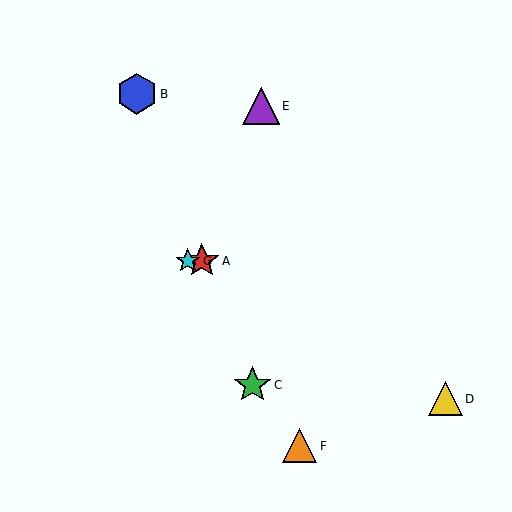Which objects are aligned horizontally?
Objects A, G are aligned horizontally.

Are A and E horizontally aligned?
No, A is at y≈261 and E is at y≈106.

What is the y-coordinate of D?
Object D is at y≈399.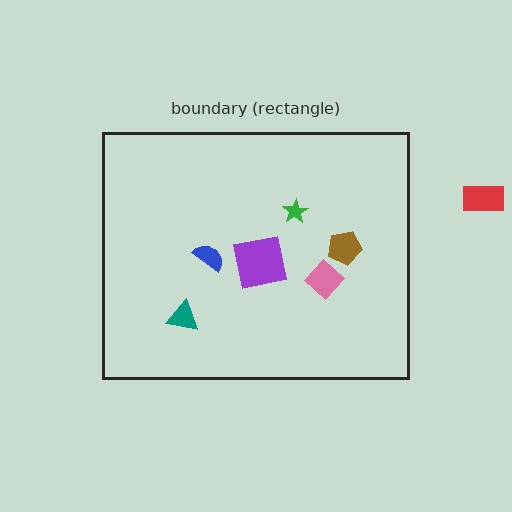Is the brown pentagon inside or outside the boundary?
Inside.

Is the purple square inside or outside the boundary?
Inside.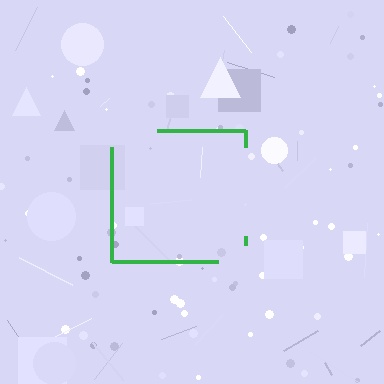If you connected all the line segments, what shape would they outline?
They would outline a square.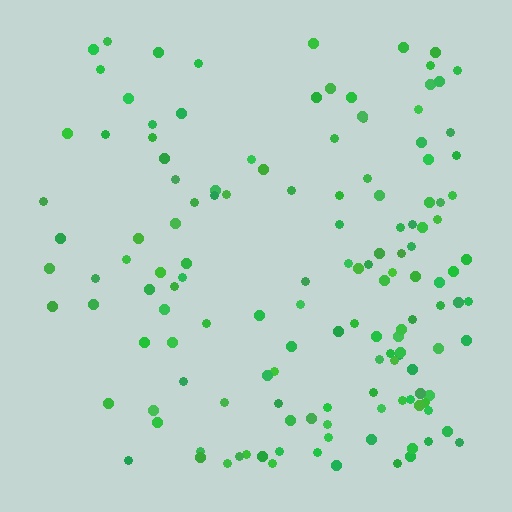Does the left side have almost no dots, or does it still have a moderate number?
Still a moderate number, just noticeably fewer than the right.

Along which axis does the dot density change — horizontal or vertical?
Horizontal.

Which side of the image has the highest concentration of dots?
The right.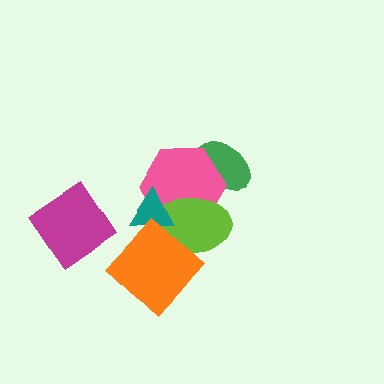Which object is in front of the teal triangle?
The orange diamond is in front of the teal triangle.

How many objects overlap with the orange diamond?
2 objects overlap with the orange diamond.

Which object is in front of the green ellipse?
The pink hexagon is in front of the green ellipse.